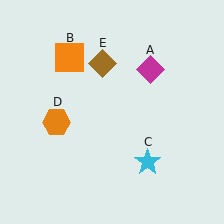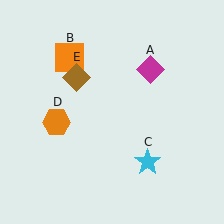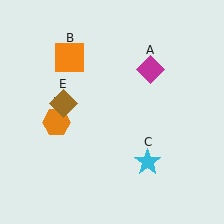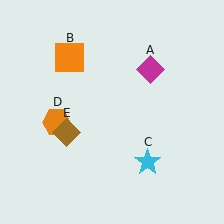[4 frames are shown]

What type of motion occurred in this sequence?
The brown diamond (object E) rotated counterclockwise around the center of the scene.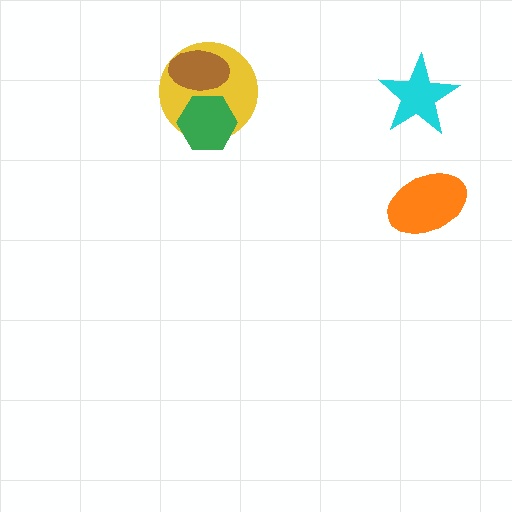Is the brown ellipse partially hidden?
Yes, it is partially covered by another shape.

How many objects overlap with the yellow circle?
2 objects overlap with the yellow circle.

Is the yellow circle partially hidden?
Yes, it is partially covered by another shape.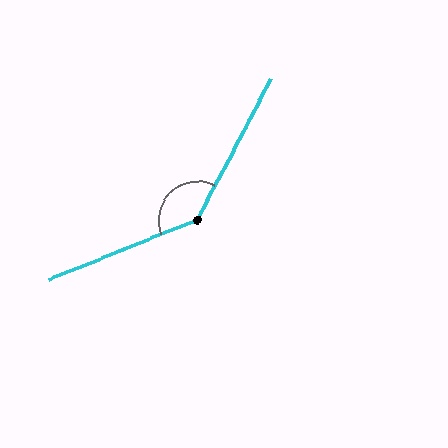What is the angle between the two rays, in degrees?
Approximately 139 degrees.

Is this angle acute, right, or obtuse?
It is obtuse.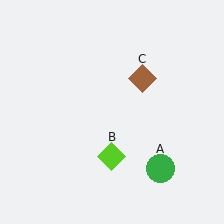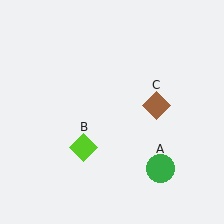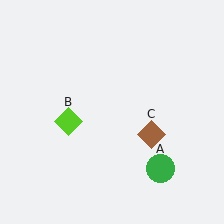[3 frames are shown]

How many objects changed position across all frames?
2 objects changed position: lime diamond (object B), brown diamond (object C).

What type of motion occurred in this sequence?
The lime diamond (object B), brown diamond (object C) rotated clockwise around the center of the scene.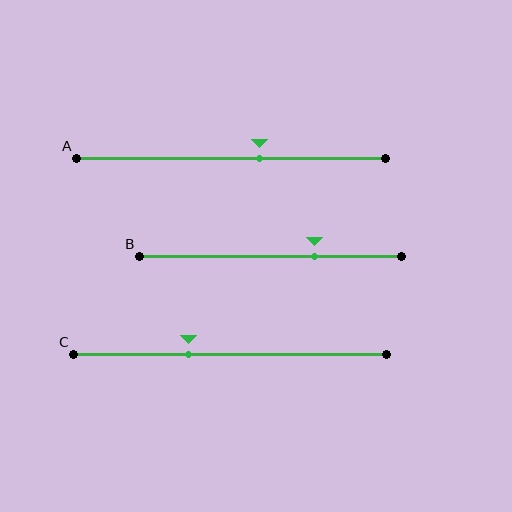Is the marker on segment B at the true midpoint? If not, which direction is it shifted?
No, the marker on segment B is shifted to the right by about 17% of the segment length.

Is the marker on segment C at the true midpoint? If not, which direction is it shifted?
No, the marker on segment C is shifted to the left by about 13% of the segment length.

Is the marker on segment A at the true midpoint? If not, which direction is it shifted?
No, the marker on segment A is shifted to the right by about 9% of the segment length.